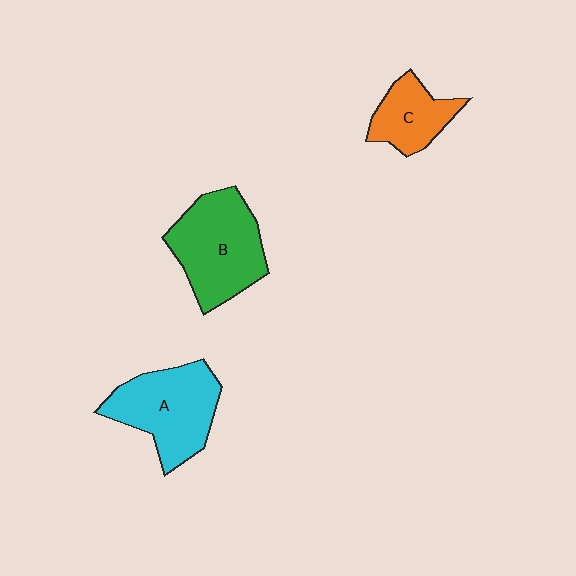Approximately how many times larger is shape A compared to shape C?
Approximately 1.7 times.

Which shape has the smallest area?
Shape C (orange).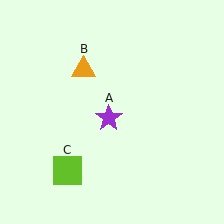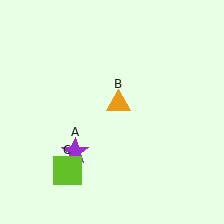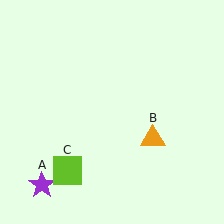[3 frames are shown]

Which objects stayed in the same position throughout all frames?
Lime square (object C) remained stationary.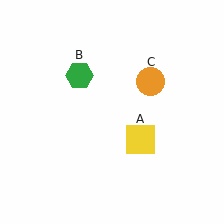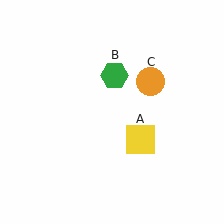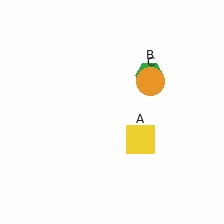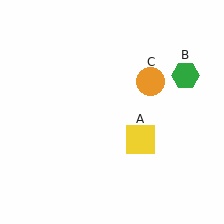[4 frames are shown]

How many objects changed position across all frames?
1 object changed position: green hexagon (object B).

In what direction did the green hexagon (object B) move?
The green hexagon (object B) moved right.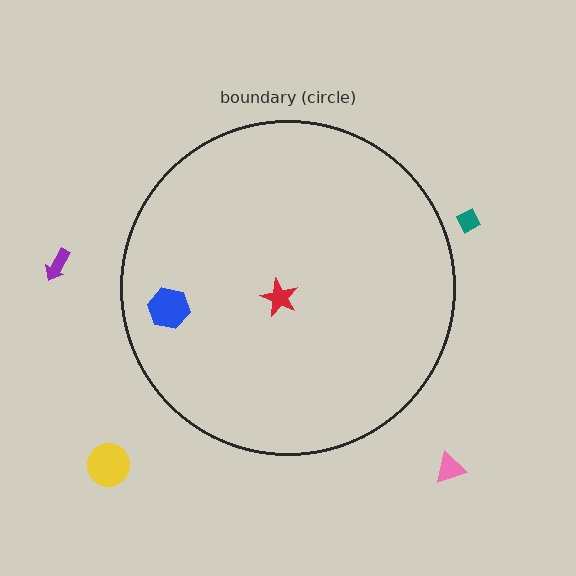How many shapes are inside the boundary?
2 inside, 4 outside.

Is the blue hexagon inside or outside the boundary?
Inside.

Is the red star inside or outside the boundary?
Inside.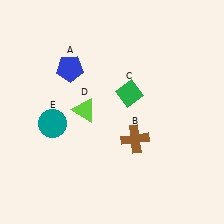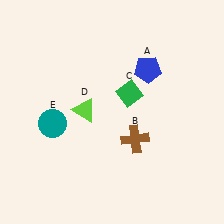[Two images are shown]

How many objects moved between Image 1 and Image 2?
1 object moved between the two images.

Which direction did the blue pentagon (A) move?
The blue pentagon (A) moved right.